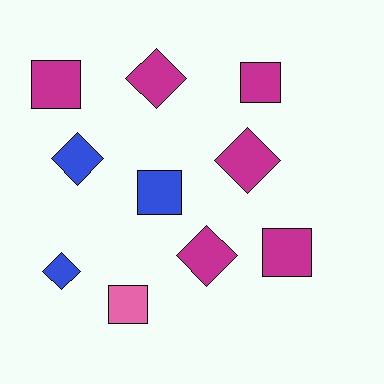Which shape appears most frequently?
Diamond, with 5 objects.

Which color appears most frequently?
Magenta, with 6 objects.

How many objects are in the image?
There are 10 objects.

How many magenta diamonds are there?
There are 3 magenta diamonds.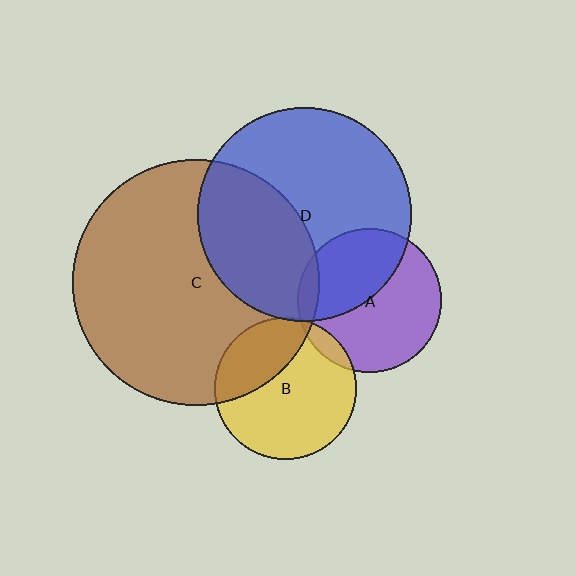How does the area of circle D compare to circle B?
Approximately 2.3 times.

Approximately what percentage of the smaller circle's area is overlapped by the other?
Approximately 40%.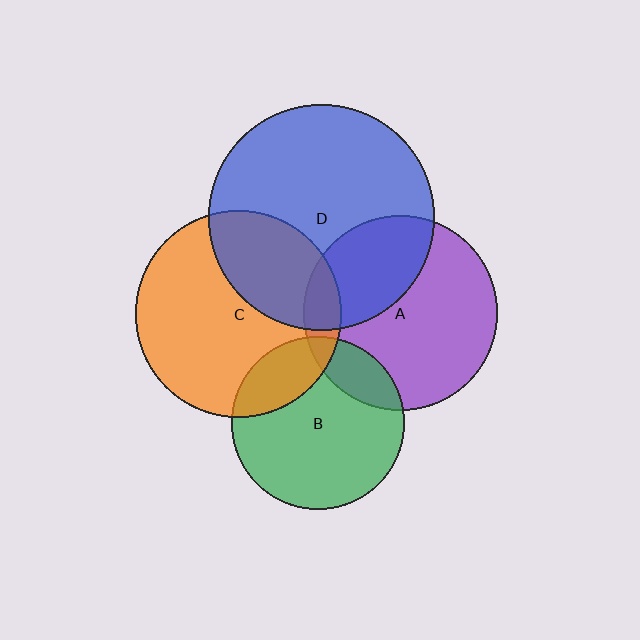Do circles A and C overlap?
Yes.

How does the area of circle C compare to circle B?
Approximately 1.4 times.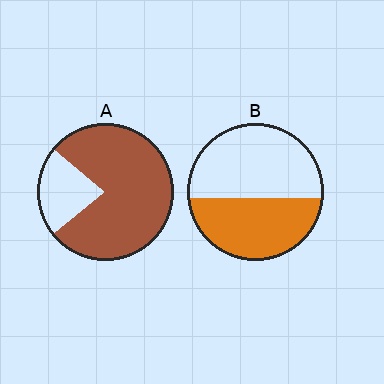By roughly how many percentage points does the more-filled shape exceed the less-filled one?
By roughly 35 percentage points (A over B).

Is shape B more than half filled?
No.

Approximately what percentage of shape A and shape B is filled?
A is approximately 80% and B is approximately 45%.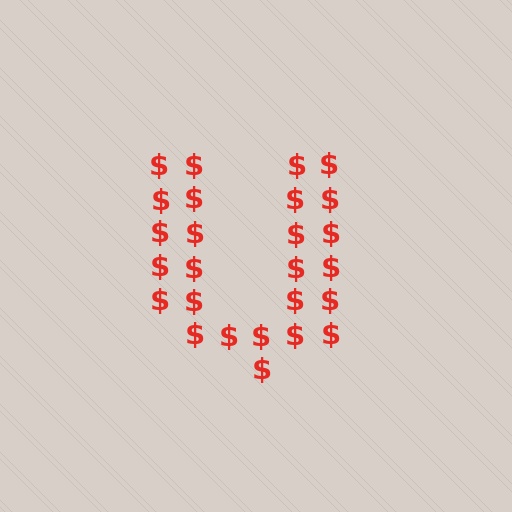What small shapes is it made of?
It is made of small dollar signs.